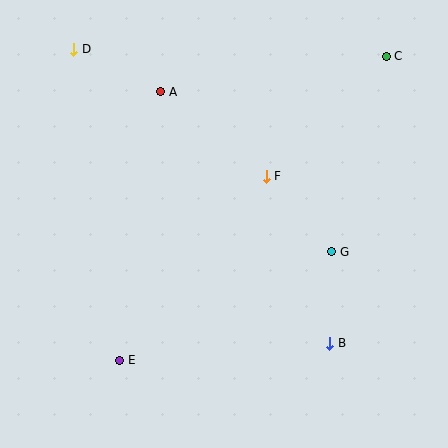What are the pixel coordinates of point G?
Point G is at (332, 252).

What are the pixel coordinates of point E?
Point E is at (120, 360).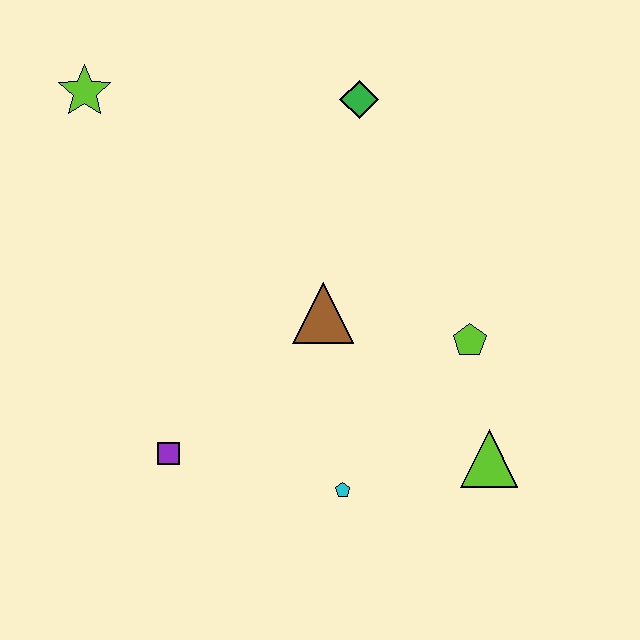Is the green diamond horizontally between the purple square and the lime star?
No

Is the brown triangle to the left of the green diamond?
Yes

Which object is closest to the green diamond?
The brown triangle is closest to the green diamond.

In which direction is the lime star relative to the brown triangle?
The lime star is to the left of the brown triangle.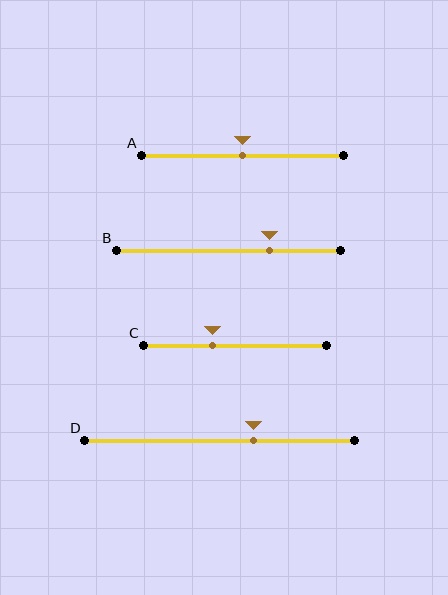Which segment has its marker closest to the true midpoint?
Segment A has its marker closest to the true midpoint.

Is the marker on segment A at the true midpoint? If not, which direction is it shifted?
Yes, the marker on segment A is at the true midpoint.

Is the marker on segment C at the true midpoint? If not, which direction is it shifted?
No, the marker on segment C is shifted to the left by about 12% of the segment length.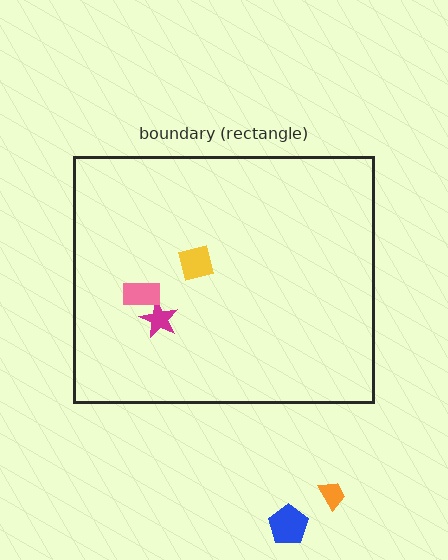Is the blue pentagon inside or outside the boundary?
Outside.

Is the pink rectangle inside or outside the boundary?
Inside.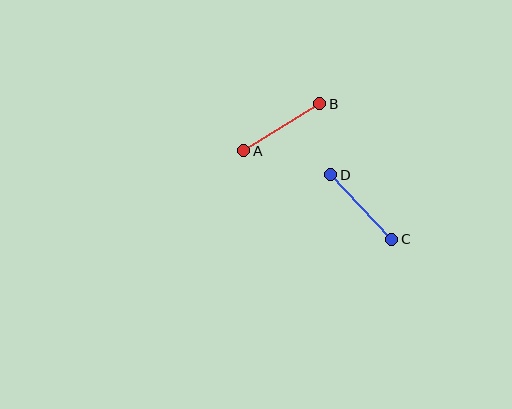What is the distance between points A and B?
The distance is approximately 89 pixels.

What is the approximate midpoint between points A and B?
The midpoint is at approximately (282, 127) pixels.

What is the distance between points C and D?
The distance is approximately 89 pixels.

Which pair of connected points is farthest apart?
Points A and B are farthest apart.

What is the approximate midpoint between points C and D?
The midpoint is at approximately (361, 207) pixels.